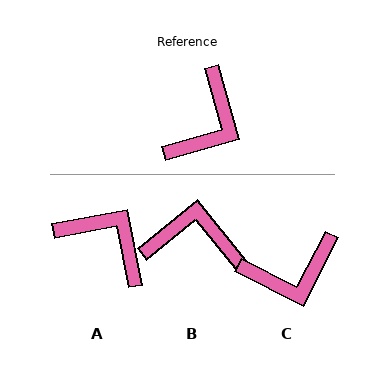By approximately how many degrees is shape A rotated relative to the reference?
Approximately 85 degrees counter-clockwise.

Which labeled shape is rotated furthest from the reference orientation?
B, about 113 degrees away.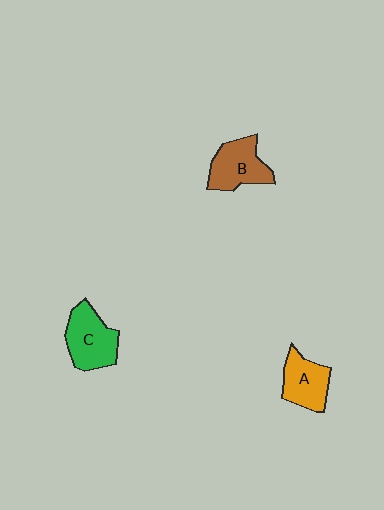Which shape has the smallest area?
Shape A (orange).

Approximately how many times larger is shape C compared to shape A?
Approximately 1.2 times.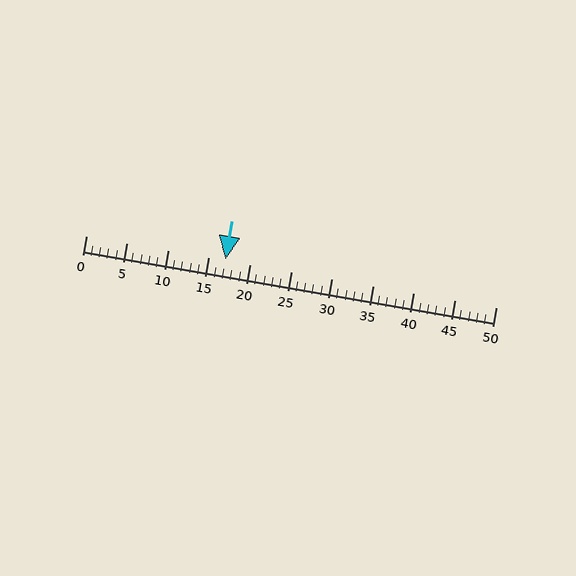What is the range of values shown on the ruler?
The ruler shows values from 0 to 50.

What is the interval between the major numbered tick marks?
The major tick marks are spaced 5 units apart.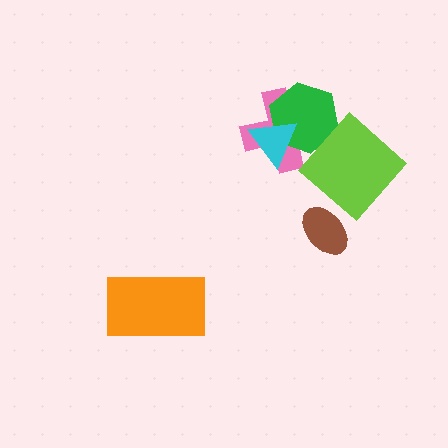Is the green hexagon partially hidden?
Yes, it is partially covered by another shape.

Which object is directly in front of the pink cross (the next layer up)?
The green hexagon is directly in front of the pink cross.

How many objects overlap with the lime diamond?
0 objects overlap with the lime diamond.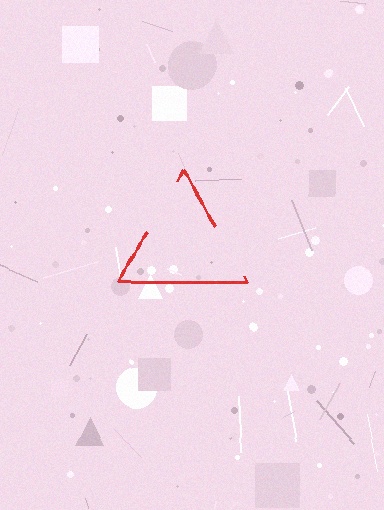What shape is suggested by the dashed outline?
The dashed outline suggests a triangle.